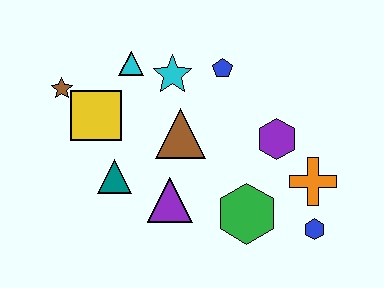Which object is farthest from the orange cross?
The brown star is farthest from the orange cross.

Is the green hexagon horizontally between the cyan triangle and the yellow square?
No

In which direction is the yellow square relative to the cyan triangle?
The yellow square is below the cyan triangle.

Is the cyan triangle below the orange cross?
No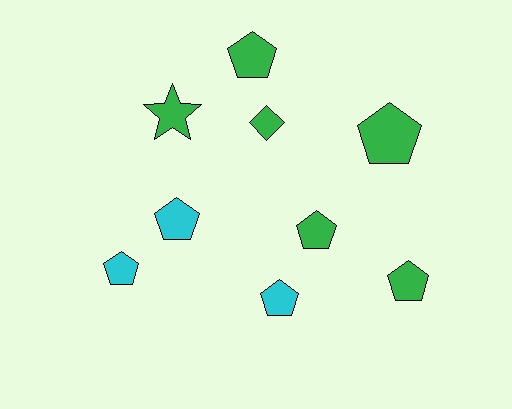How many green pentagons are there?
There are 4 green pentagons.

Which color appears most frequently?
Green, with 6 objects.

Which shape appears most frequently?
Pentagon, with 7 objects.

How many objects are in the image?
There are 9 objects.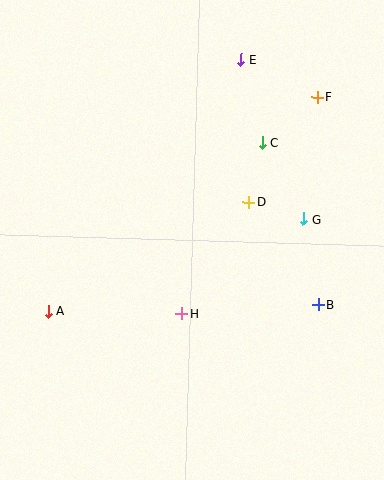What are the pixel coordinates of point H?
Point H is at (182, 314).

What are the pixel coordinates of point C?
Point C is at (262, 143).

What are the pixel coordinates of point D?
Point D is at (249, 202).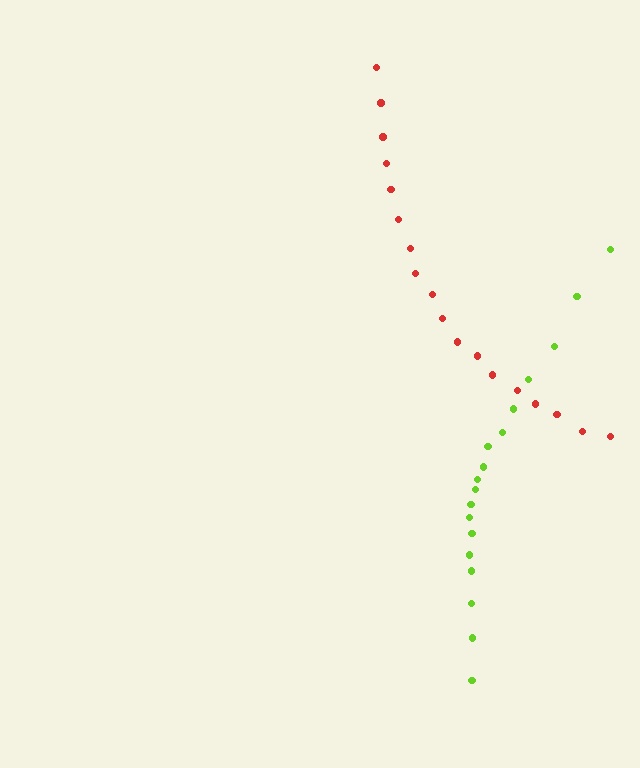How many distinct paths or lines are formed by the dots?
There are 2 distinct paths.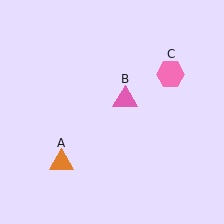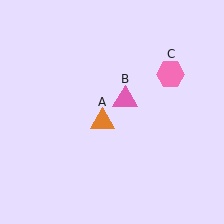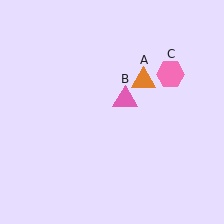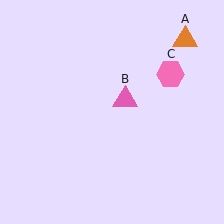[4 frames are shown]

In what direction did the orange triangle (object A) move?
The orange triangle (object A) moved up and to the right.